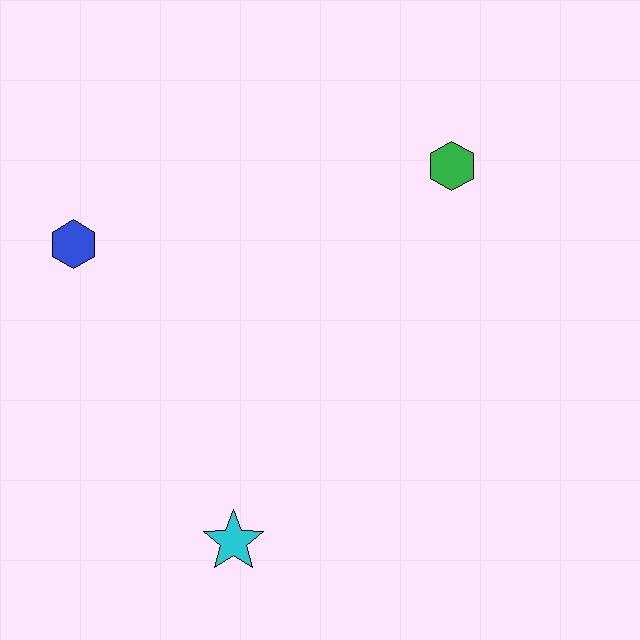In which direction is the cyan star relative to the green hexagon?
The cyan star is below the green hexagon.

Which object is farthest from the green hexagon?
The cyan star is farthest from the green hexagon.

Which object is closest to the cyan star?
The blue hexagon is closest to the cyan star.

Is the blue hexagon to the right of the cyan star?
No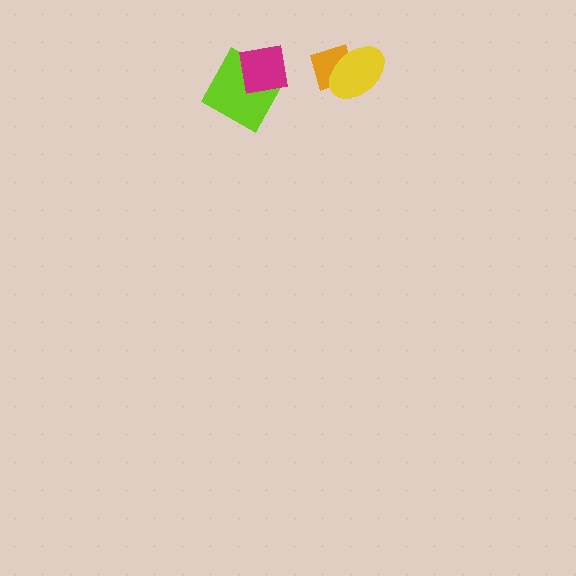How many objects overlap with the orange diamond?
1 object overlaps with the orange diamond.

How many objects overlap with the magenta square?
1 object overlaps with the magenta square.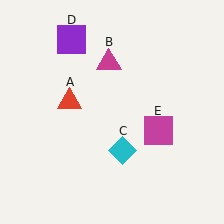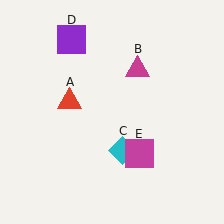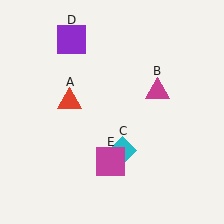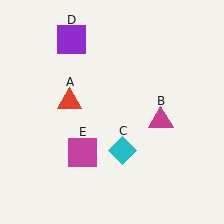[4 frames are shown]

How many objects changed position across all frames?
2 objects changed position: magenta triangle (object B), magenta square (object E).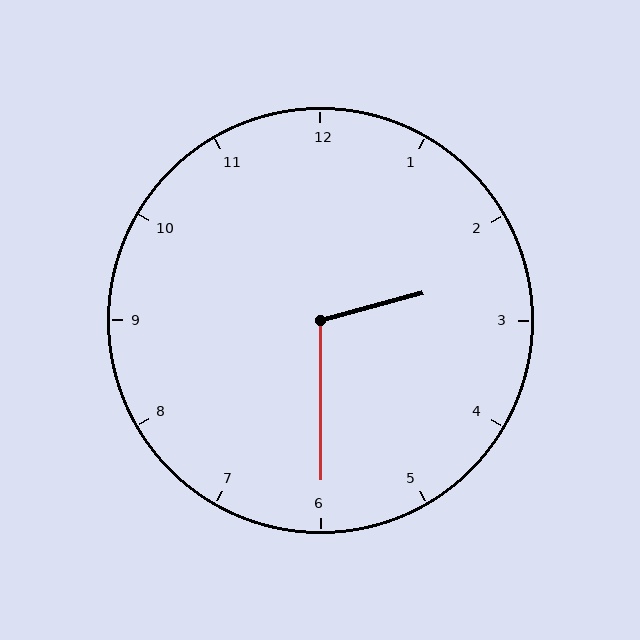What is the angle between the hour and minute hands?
Approximately 105 degrees.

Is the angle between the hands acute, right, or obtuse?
It is obtuse.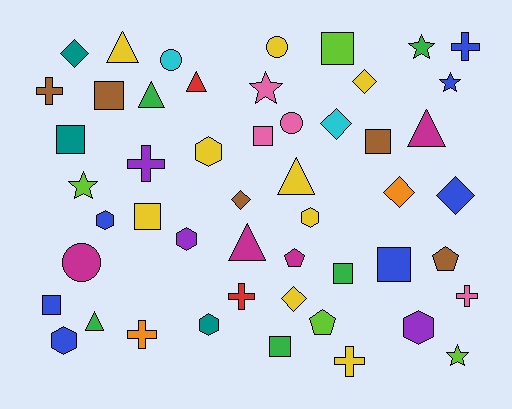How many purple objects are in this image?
There are 3 purple objects.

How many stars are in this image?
There are 5 stars.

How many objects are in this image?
There are 50 objects.